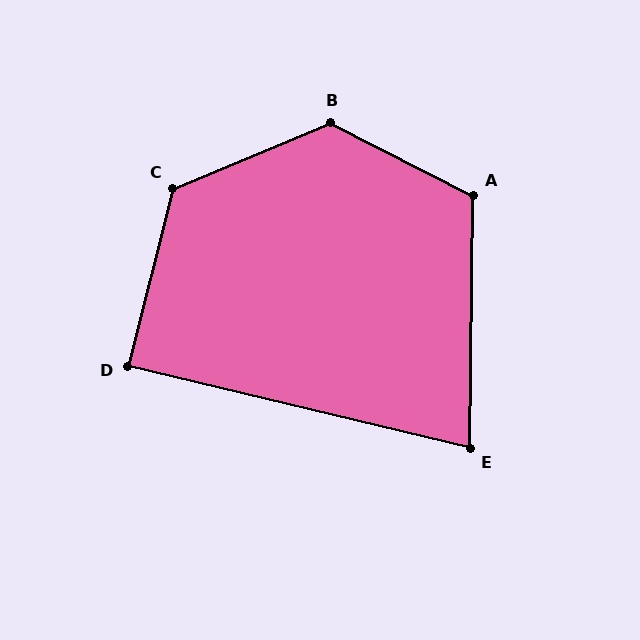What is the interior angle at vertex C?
Approximately 127 degrees (obtuse).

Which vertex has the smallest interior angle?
E, at approximately 77 degrees.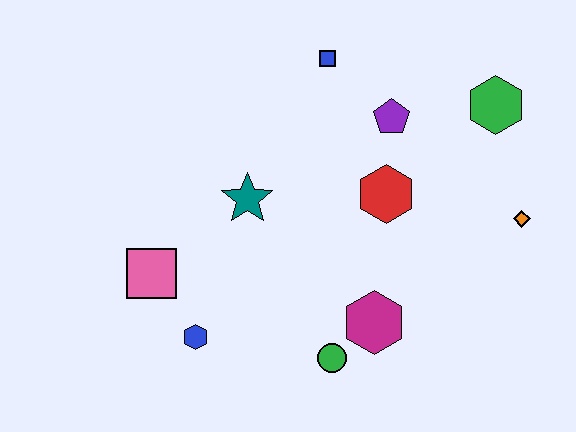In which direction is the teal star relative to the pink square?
The teal star is to the right of the pink square.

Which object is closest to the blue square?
The purple pentagon is closest to the blue square.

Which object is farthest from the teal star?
The orange diamond is farthest from the teal star.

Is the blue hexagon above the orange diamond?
No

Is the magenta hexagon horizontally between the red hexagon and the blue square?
Yes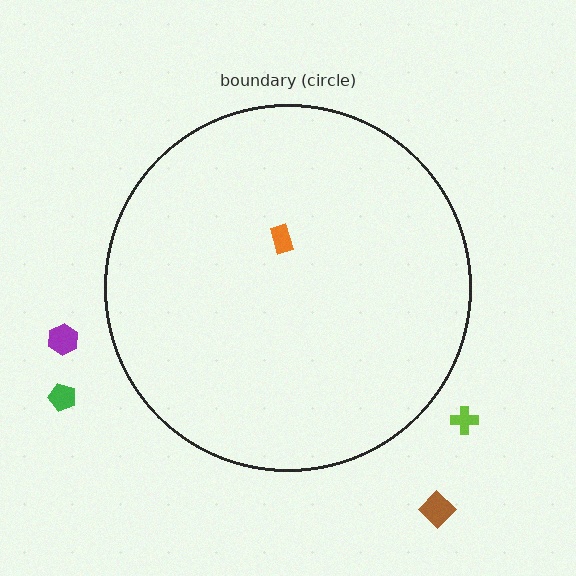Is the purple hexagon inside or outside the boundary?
Outside.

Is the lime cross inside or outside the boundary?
Outside.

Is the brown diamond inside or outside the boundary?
Outside.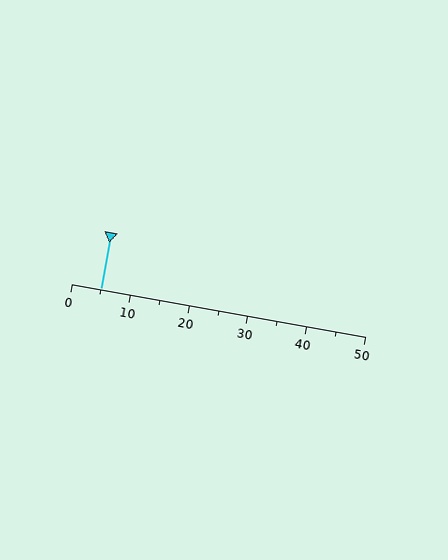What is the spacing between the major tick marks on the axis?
The major ticks are spaced 10 apart.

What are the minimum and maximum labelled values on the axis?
The axis runs from 0 to 50.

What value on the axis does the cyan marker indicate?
The marker indicates approximately 5.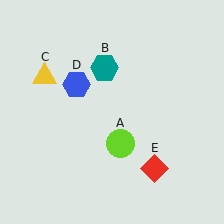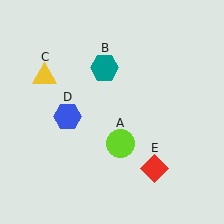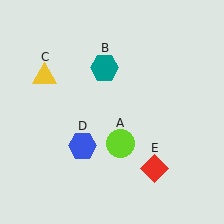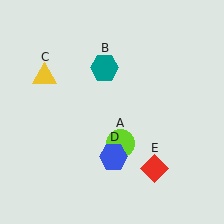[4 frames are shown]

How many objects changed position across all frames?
1 object changed position: blue hexagon (object D).